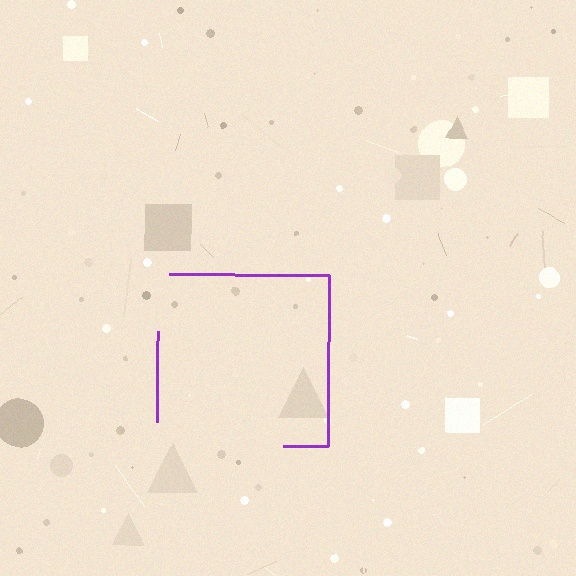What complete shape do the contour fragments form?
The contour fragments form a square.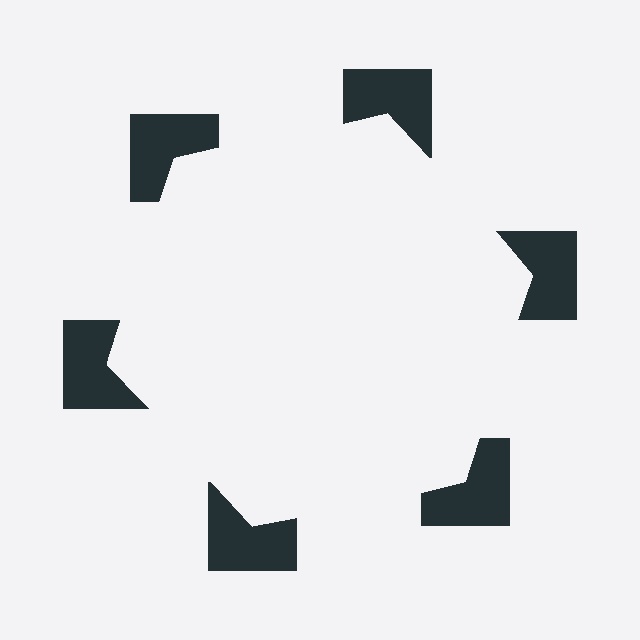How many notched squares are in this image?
There are 6 — one at each vertex of the illusory hexagon.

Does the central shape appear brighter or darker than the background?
It typically appears slightly brighter than the background, even though no actual brightness change is drawn.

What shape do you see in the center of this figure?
An illusory hexagon — its edges are inferred from the aligned wedge cuts in the notched squares, not physically drawn.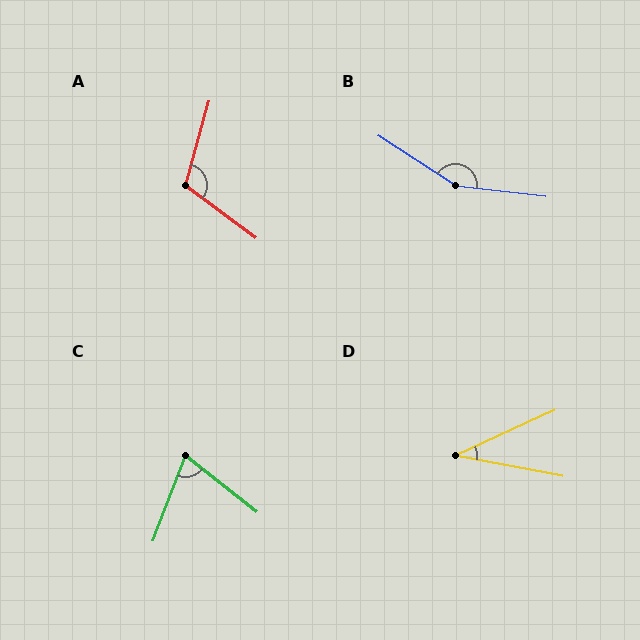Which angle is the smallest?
D, at approximately 35 degrees.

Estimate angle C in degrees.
Approximately 72 degrees.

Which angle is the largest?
B, at approximately 154 degrees.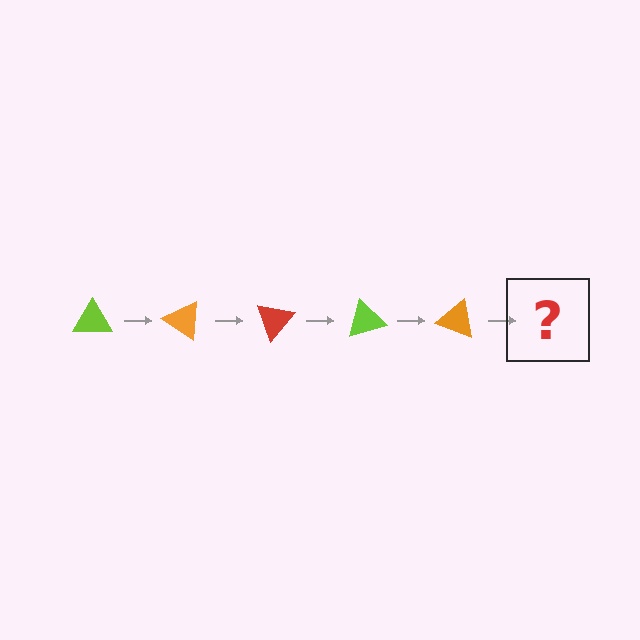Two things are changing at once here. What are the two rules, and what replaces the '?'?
The two rules are that it rotates 35 degrees each step and the color cycles through lime, orange, and red. The '?' should be a red triangle, rotated 175 degrees from the start.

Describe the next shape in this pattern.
It should be a red triangle, rotated 175 degrees from the start.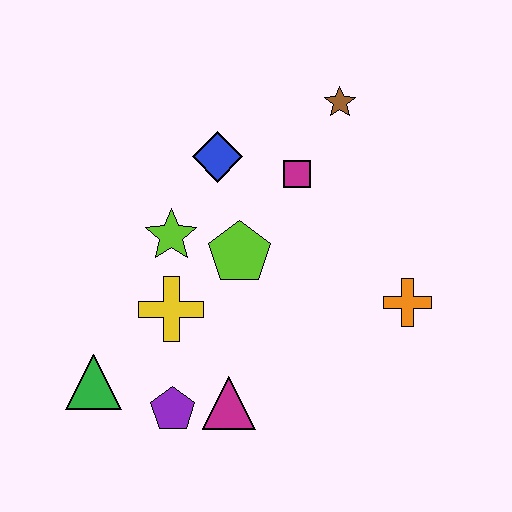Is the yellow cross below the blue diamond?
Yes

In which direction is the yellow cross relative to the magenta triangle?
The yellow cross is above the magenta triangle.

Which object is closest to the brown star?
The magenta square is closest to the brown star.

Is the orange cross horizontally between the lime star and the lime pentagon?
No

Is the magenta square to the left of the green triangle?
No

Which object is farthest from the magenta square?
The green triangle is farthest from the magenta square.